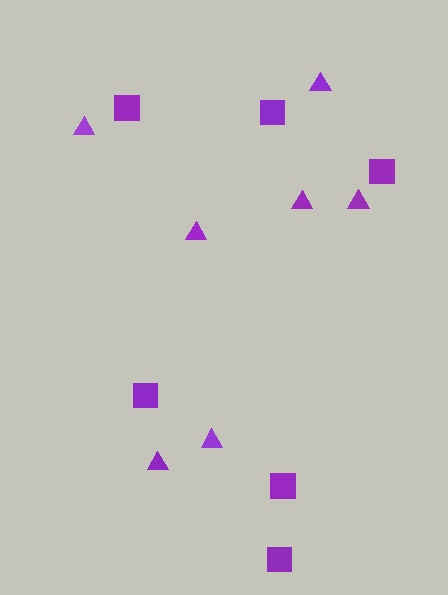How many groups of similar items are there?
There are 2 groups: one group of squares (6) and one group of triangles (7).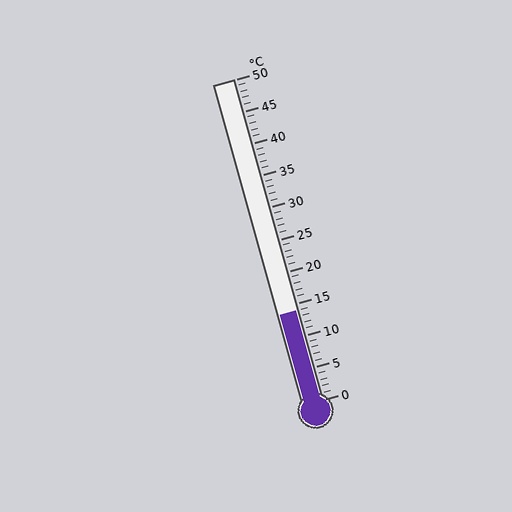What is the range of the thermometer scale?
The thermometer scale ranges from 0°C to 50°C.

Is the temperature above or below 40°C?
The temperature is below 40°C.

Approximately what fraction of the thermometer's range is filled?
The thermometer is filled to approximately 30% of its range.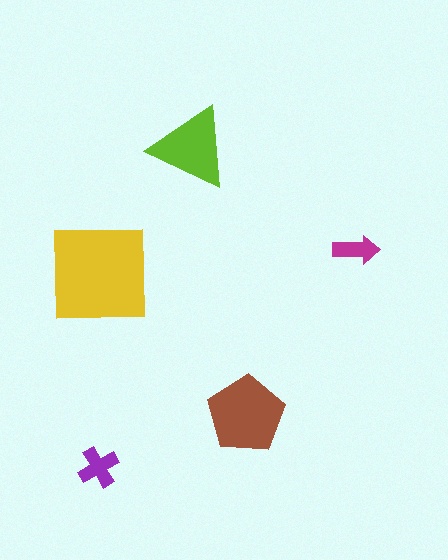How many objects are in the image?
There are 5 objects in the image.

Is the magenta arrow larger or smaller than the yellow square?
Smaller.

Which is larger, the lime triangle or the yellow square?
The yellow square.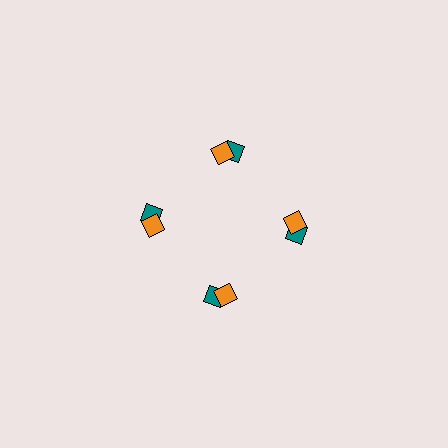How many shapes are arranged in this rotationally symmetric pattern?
There are 8 shapes, arranged in 4 groups of 2.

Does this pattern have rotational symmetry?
Yes, this pattern has 4-fold rotational symmetry. It looks the same after rotating 90 degrees around the center.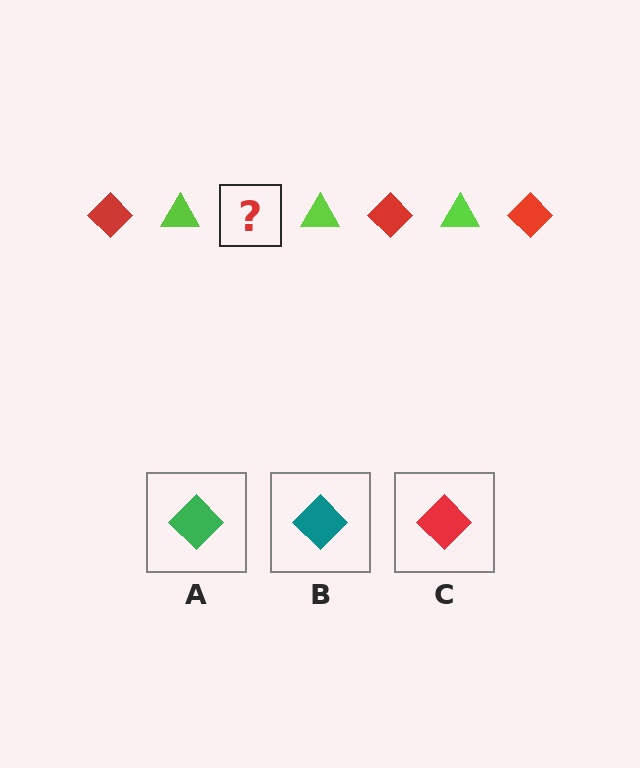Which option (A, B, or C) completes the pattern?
C.